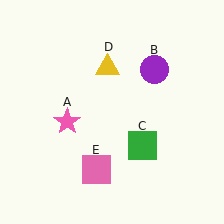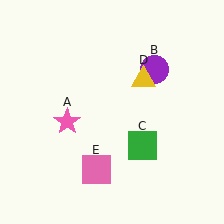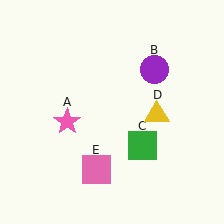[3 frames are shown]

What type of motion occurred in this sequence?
The yellow triangle (object D) rotated clockwise around the center of the scene.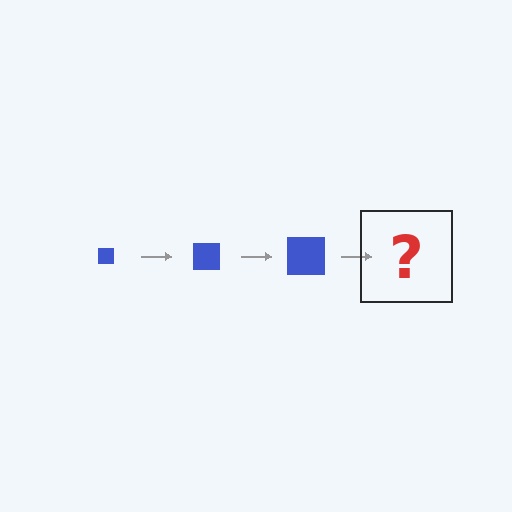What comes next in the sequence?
The next element should be a blue square, larger than the previous one.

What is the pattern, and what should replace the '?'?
The pattern is that the square gets progressively larger each step. The '?' should be a blue square, larger than the previous one.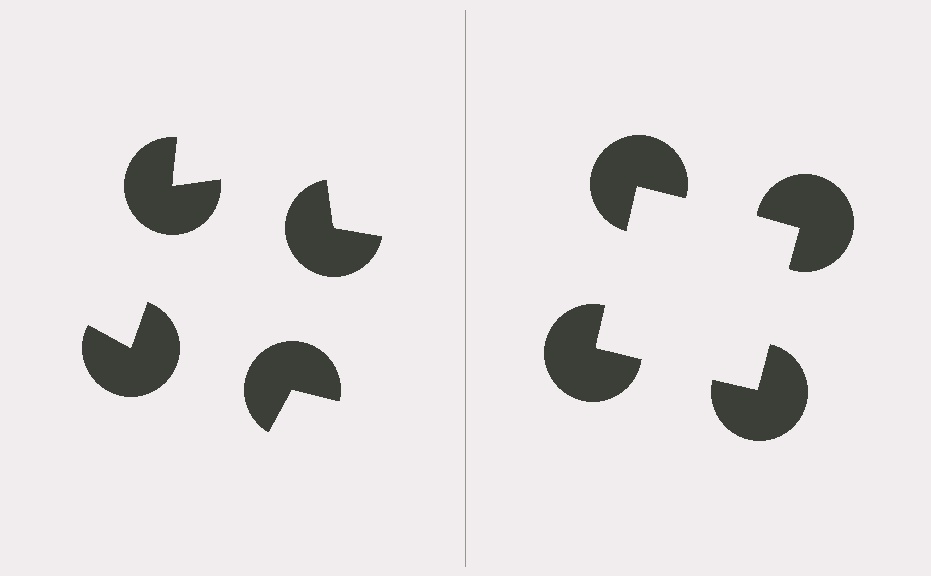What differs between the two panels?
The pac-man discs are positioned identically on both sides; only the wedge orientations differ. On the right they align to a square; on the left they are misaligned.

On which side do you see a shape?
An illusory square appears on the right side. On the left side the wedge cuts are rotated, so no coherent shape forms.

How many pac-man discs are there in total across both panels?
8 — 4 on each side.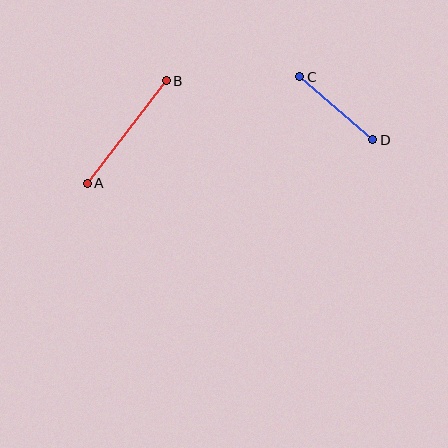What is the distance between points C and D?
The distance is approximately 96 pixels.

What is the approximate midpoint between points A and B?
The midpoint is at approximately (127, 132) pixels.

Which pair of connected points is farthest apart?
Points A and B are farthest apart.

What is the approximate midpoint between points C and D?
The midpoint is at approximately (336, 108) pixels.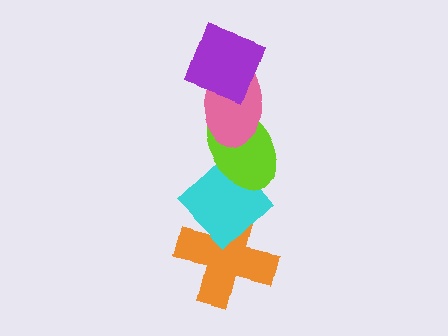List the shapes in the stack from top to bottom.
From top to bottom: the purple diamond, the pink ellipse, the lime ellipse, the cyan diamond, the orange cross.